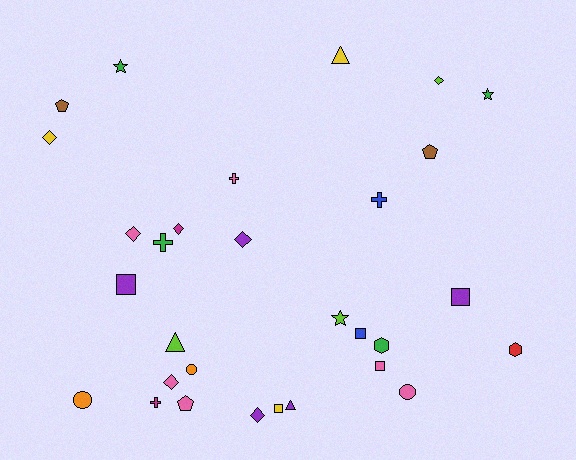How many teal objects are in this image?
There are no teal objects.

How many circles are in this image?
There are 3 circles.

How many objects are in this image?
There are 30 objects.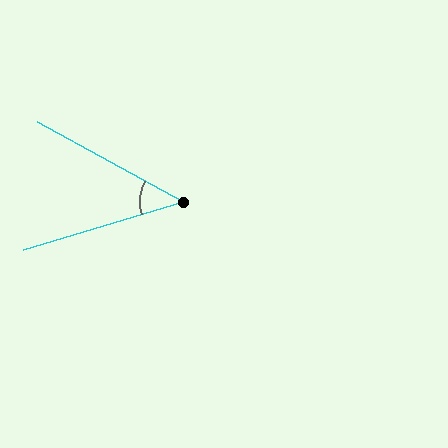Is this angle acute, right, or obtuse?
It is acute.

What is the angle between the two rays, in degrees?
Approximately 45 degrees.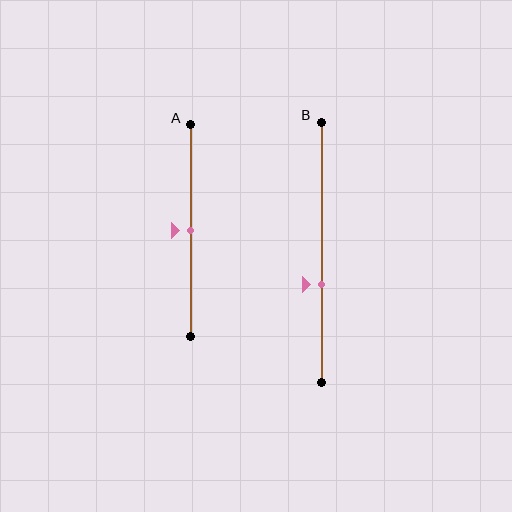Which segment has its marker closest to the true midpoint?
Segment A has its marker closest to the true midpoint.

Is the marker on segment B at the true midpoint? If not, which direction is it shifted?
No, the marker on segment B is shifted downward by about 12% of the segment length.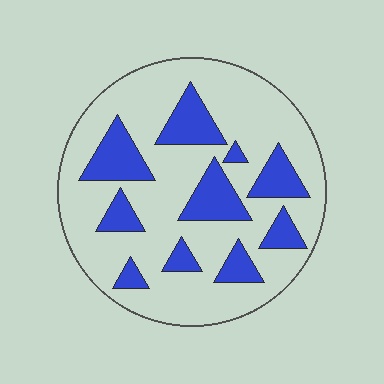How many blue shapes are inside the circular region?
10.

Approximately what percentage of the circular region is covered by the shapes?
Approximately 25%.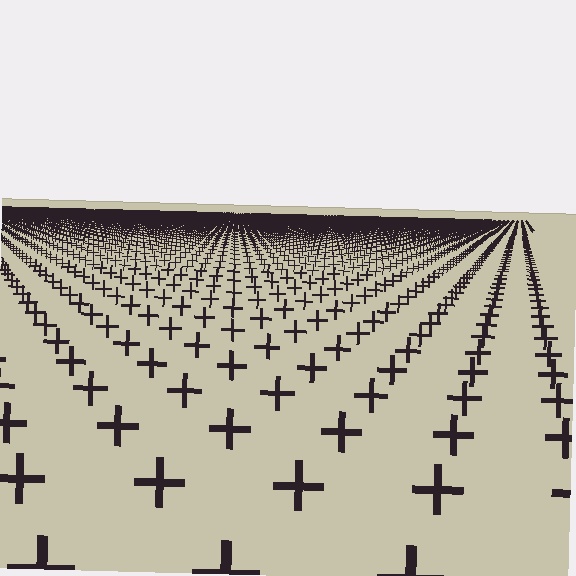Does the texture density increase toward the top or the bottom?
Density increases toward the top.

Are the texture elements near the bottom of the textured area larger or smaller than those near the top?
Larger. Near the bottom, elements are closer to the viewer and appear at a bigger on-screen size.